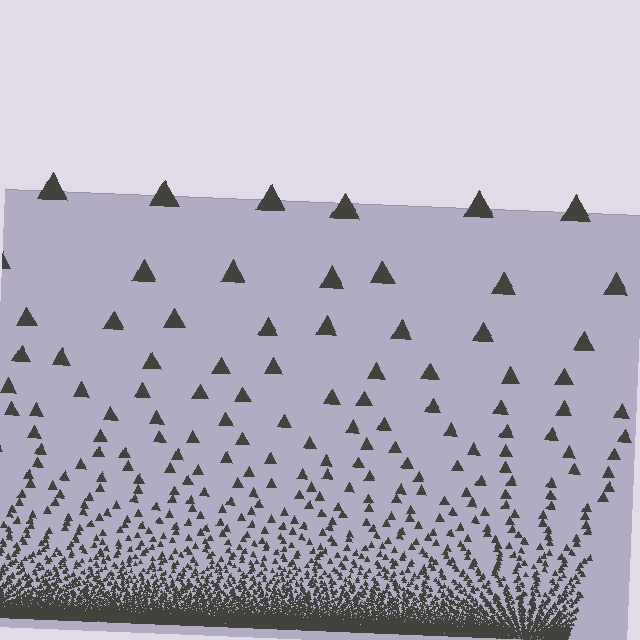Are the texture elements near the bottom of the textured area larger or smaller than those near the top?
Smaller. The gradient is inverted — elements near the bottom are smaller and denser.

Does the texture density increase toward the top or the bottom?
Density increases toward the bottom.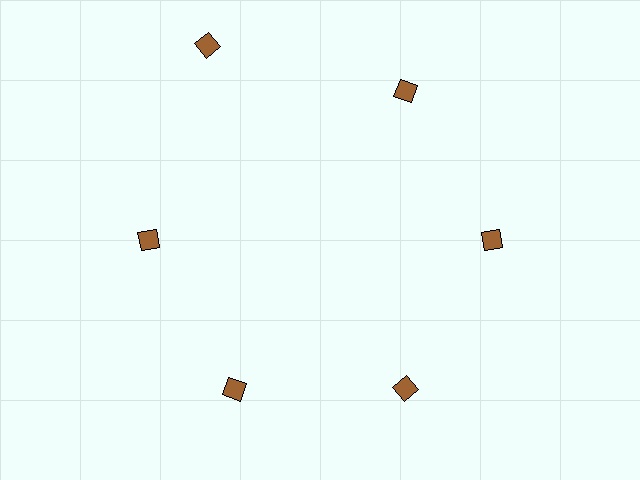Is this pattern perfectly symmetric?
No. The 6 brown diamonds are arranged in a ring, but one element near the 11 o'clock position is pushed outward from the center, breaking the 6-fold rotational symmetry.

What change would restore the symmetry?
The symmetry would be restored by moving it inward, back onto the ring so that all 6 diamonds sit at equal angles and equal distance from the center.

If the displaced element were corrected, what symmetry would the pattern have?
It would have 6-fold rotational symmetry — the pattern would map onto itself every 60 degrees.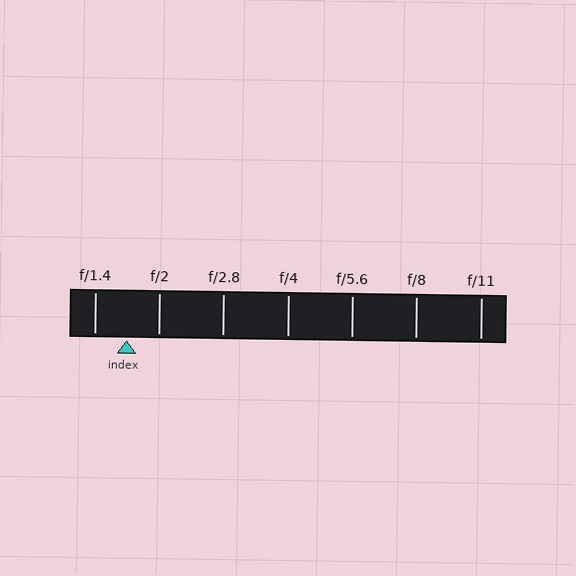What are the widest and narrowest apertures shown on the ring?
The widest aperture shown is f/1.4 and the narrowest is f/11.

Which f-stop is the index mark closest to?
The index mark is closest to f/2.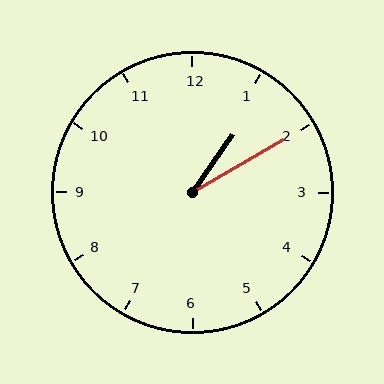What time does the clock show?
1:10.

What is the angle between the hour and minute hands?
Approximately 25 degrees.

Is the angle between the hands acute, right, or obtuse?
It is acute.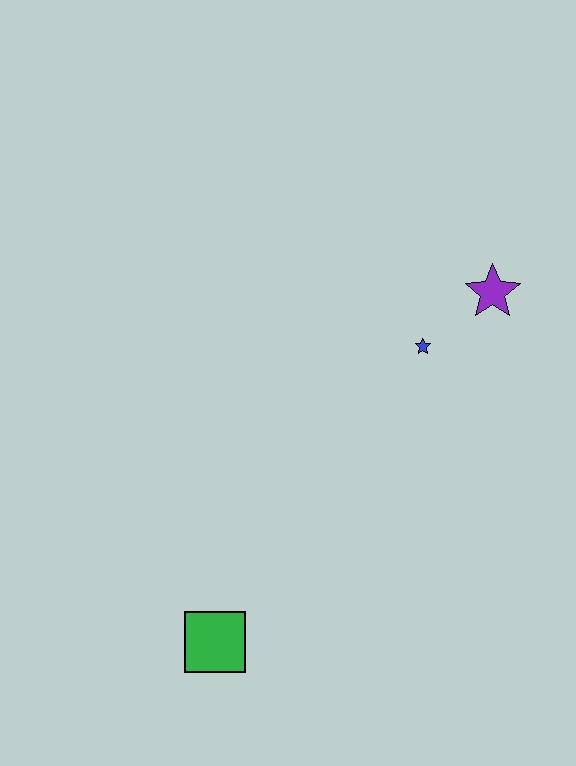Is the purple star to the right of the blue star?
Yes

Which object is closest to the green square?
The blue star is closest to the green square.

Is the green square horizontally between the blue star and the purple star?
No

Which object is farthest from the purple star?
The green square is farthest from the purple star.